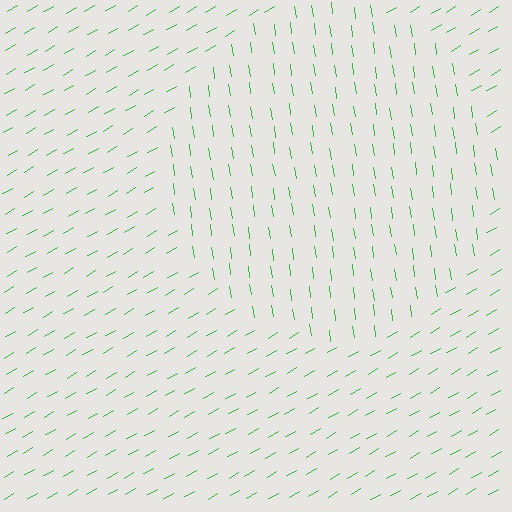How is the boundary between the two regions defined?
The boundary is defined purely by a change in line orientation (approximately 68 degrees difference). All lines are the same color and thickness.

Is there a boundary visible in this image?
Yes, there is a texture boundary formed by a change in line orientation.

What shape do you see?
I see a circle.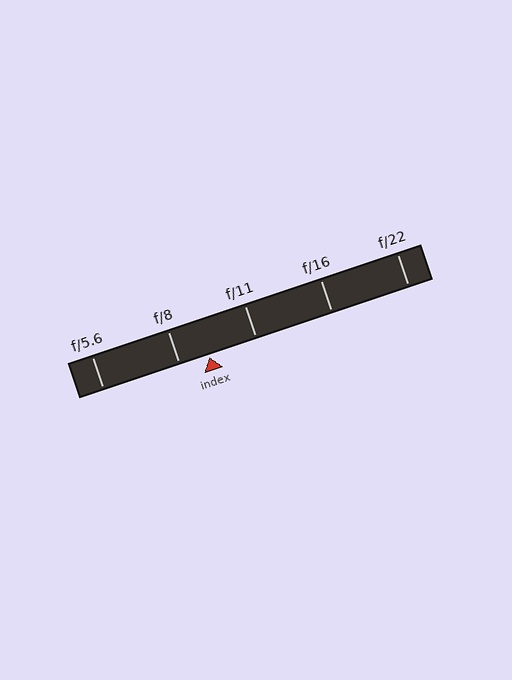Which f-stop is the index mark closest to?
The index mark is closest to f/8.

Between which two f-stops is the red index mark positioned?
The index mark is between f/8 and f/11.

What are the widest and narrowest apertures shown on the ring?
The widest aperture shown is f/5.6 and the narrowest is f/22.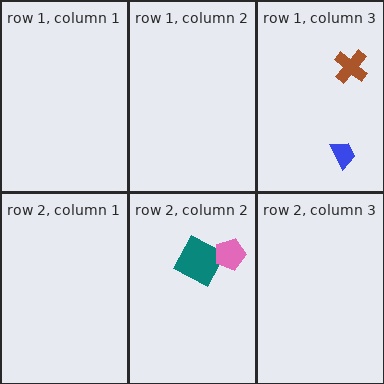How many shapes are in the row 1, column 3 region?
2.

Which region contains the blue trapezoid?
The row 1, column 3 region.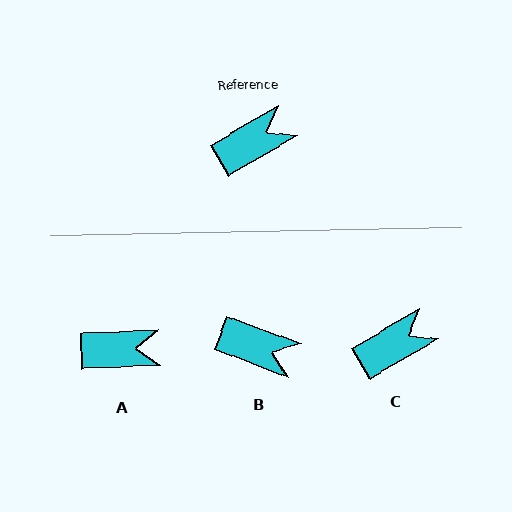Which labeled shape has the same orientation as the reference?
C.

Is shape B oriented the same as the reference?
No, it is off by about 52 degrees.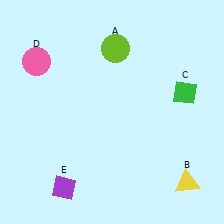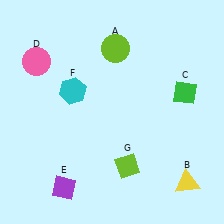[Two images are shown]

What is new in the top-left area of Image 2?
A cyan hexagon (F) was added in the top-left area of Image 2.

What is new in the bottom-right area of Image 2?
A lime diamond (G) was added in the bottom-right area of Image 2.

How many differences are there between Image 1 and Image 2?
There are 2 differences between the two images.